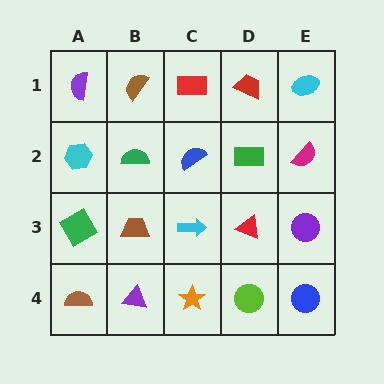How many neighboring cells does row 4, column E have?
2.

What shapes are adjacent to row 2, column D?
A red trapezoid (row 1, column D), a red triangle (row 3, column D), a blue semicircle (row 2, column C), a magenta semicircle (row 2, column E).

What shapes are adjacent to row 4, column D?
A red triangle (row 3, column D), an orange star (row 4, column C), a blue circle (row 4, column E).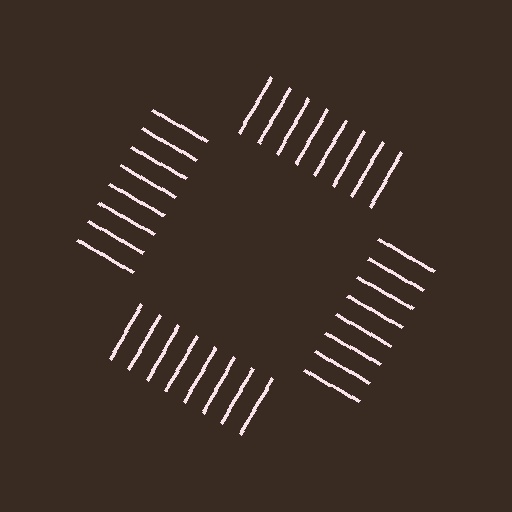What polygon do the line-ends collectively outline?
An illusory square — the line segments terminate on its edges but no continuous stroke is drawn.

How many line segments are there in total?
32 — 8 along each of the 4 edges.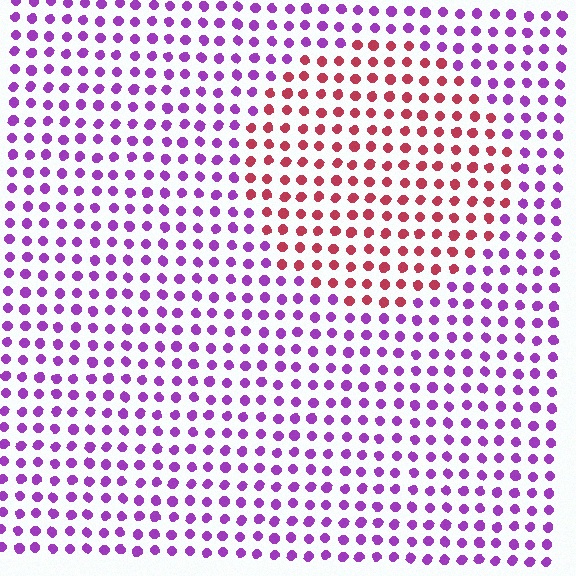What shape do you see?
I see a circle.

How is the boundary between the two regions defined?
The boundary is defined purely by a slight shift in hue (about 61 degrees). Spacing, size, and orientation are identical on both sides.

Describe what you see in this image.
The image is filled with small purple elements in a uniform arrangement. A circle-shaped region is visible where the elements are tinted to a slightly different hue, forming a subtle color boundary.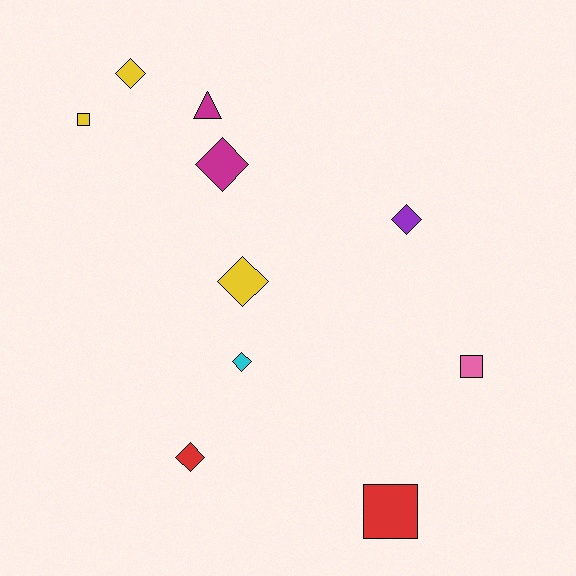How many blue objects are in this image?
There are no blue objects.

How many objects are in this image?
There are 10 objects.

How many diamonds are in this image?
There are 6 diamonds.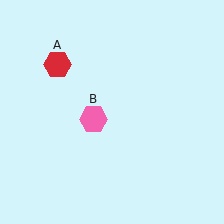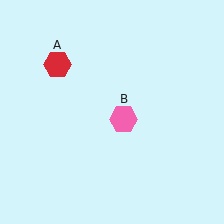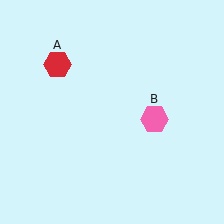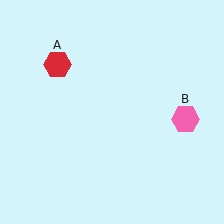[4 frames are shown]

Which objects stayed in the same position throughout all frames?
Red hexagon (object A) remained stationary.